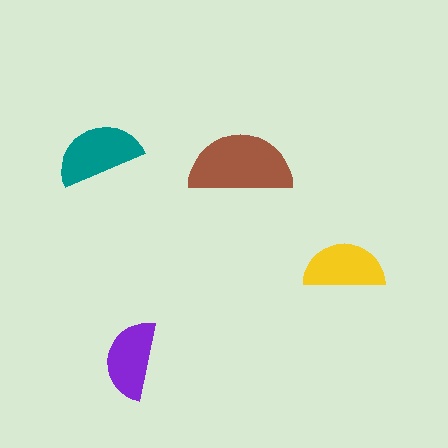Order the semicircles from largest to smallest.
the brown one, the teal one, the yellow one, the purple one.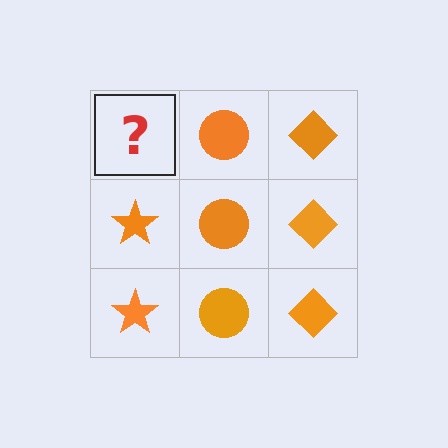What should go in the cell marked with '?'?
The missing cell should contain an orange star.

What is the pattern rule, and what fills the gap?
The rule is that each column has a consistent shape. The gap should be filled with an orange star.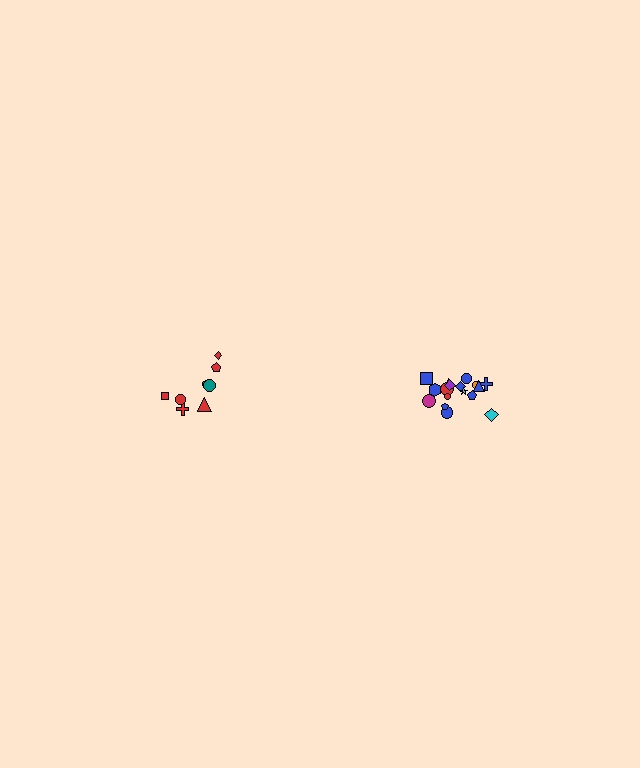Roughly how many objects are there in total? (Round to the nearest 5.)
Roughly 25 objects in total.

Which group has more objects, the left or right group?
The right group.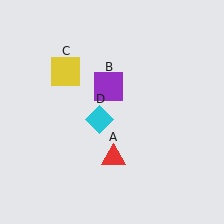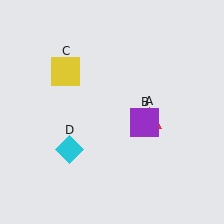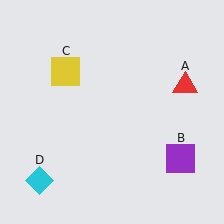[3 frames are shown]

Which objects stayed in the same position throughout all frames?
Yellow square (object C) remained stationary.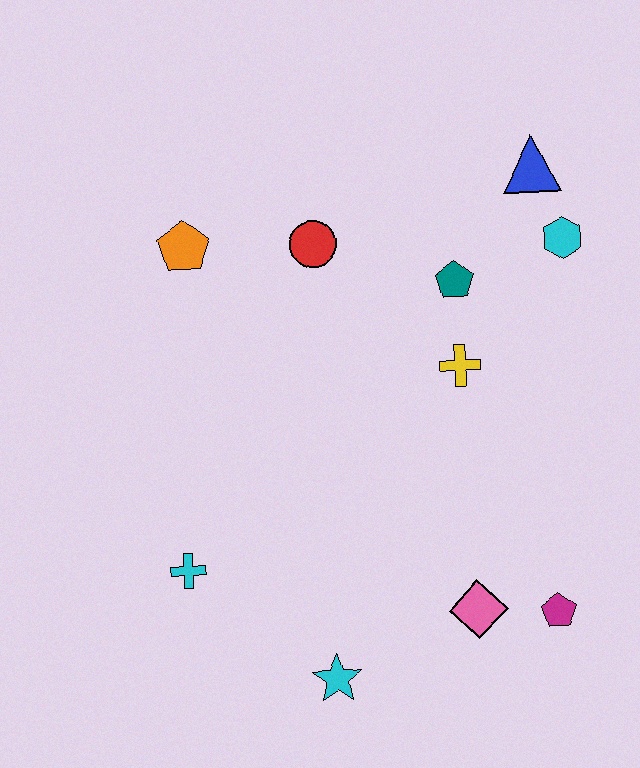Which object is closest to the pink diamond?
The magenta pentagon is closest to the pink diamond.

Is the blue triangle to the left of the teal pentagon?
No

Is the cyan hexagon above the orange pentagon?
No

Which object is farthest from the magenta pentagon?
The orange pentagon is farthest from the magenta pentagon.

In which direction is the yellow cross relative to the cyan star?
The yellow cross is above the cyan star.